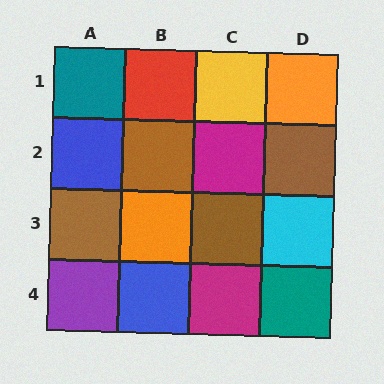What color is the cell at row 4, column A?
Purple.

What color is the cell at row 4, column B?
Blue.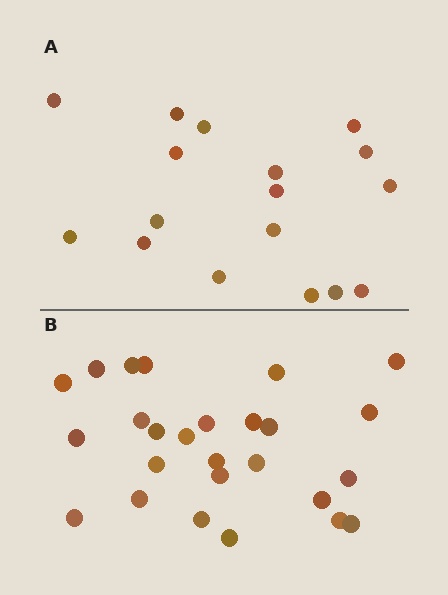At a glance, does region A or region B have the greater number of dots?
Region B (the bottom region) has more dots.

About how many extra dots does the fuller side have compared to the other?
Region B has roughly 8 or so more dots than region A.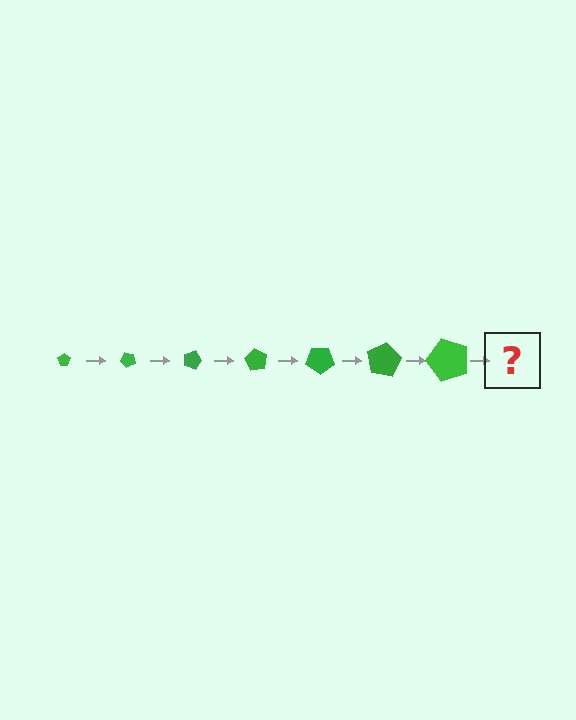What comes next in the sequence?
The next element should be a pentagon, larger than the previous one and rotated 315 degrees from the start.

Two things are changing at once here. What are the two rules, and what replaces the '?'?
The two rules are that the pentagon grows larger each step and it rotates 45 degrees each step. The '?' should be a pentagon, larger than the previous one and rotated 315 degrees from the start.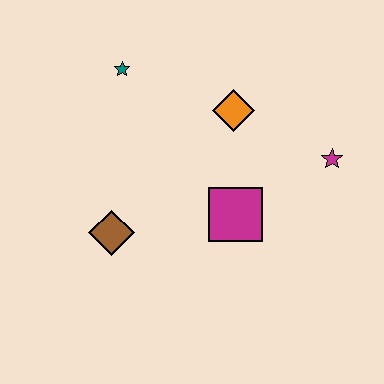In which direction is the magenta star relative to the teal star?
The magenta star is to the right of the teal star.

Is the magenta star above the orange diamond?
No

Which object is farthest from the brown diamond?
The magenta star is farthest from the brown diamond.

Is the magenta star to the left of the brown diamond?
No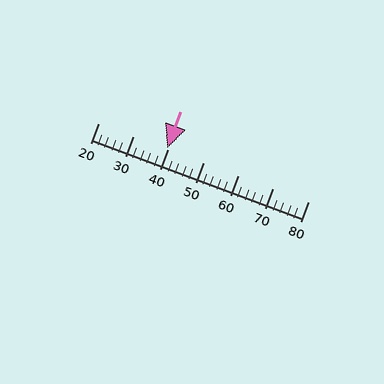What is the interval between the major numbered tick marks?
The major tick marks are spaced 10 units apart.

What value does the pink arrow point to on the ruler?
The pink arrow points to approximately 40.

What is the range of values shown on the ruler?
The ruler shows values from 20 to 80.